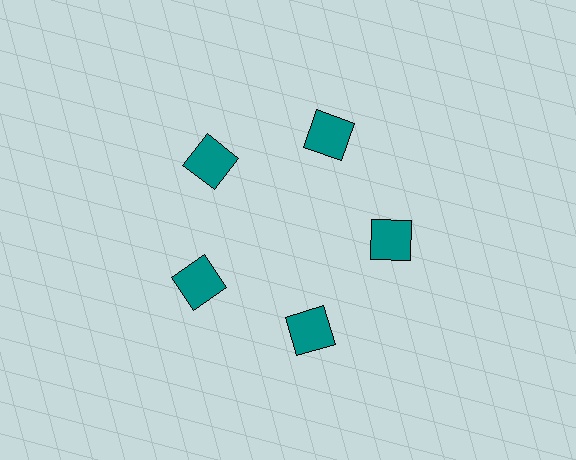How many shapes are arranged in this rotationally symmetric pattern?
There are 5 shapes, arranged in 5 groups of 1.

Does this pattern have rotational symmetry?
Yes, this pattern has 5-fold rotational symmetry. It looks the same after rotating 72 degrees around the center.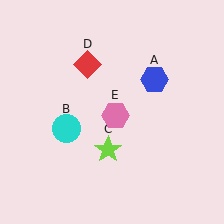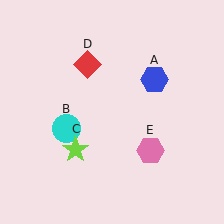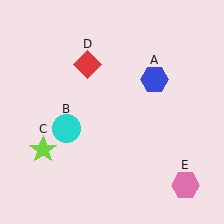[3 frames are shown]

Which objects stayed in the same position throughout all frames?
Blue hexagon (object A) and cyan circle (object B) and red diamond (object D) remained stationary.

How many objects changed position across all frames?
2 objects changed position: lime star (object C), pink hexagon (object E).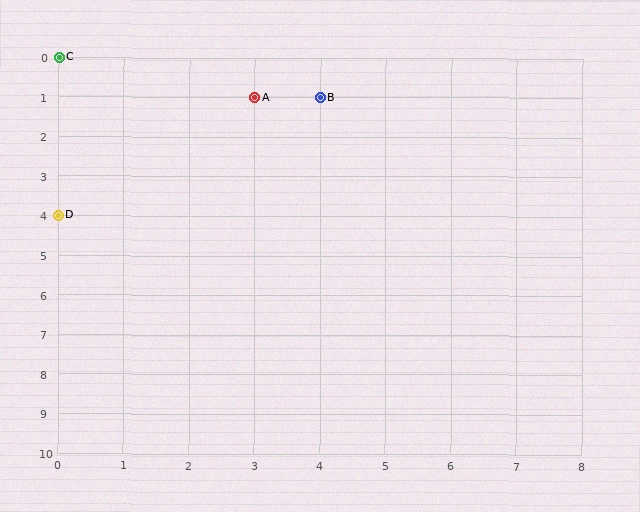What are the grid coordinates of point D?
Point D is at grid coordinates (0, 4).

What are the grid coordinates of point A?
Point A is at grid coordinates (3, 1).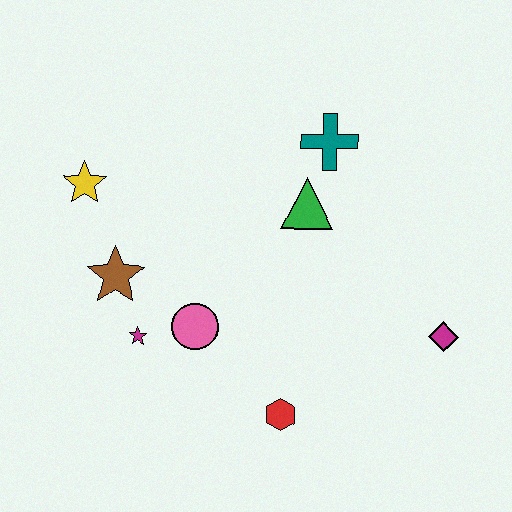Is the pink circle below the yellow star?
Yes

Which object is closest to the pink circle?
The magenta star is closest to the pink circle.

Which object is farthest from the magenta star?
The magenta diamond is farthest from the magenta star.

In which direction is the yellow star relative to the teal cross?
The yellow star is to the left of the teal cross.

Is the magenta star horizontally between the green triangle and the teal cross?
No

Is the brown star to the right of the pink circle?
No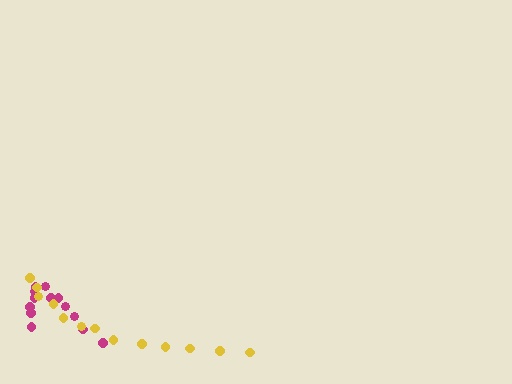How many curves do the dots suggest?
There are 2 distinct paths.